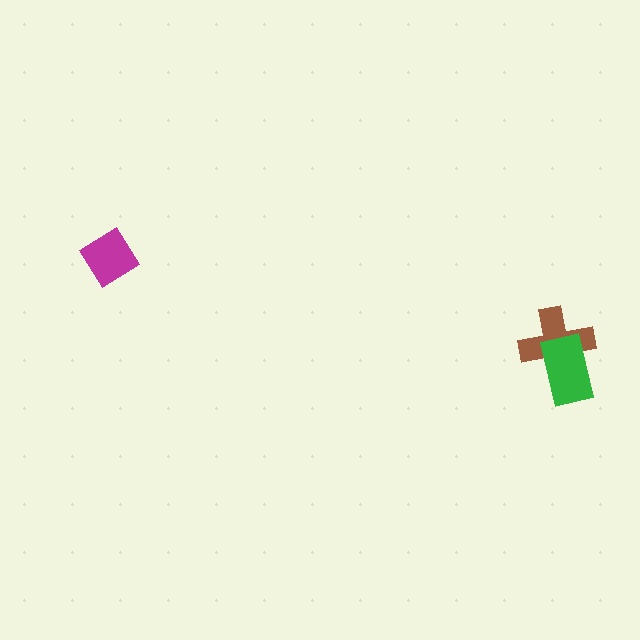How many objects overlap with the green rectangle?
1 object overlaps with the green rectangle.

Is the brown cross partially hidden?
Yes, it is partially covered by another shape.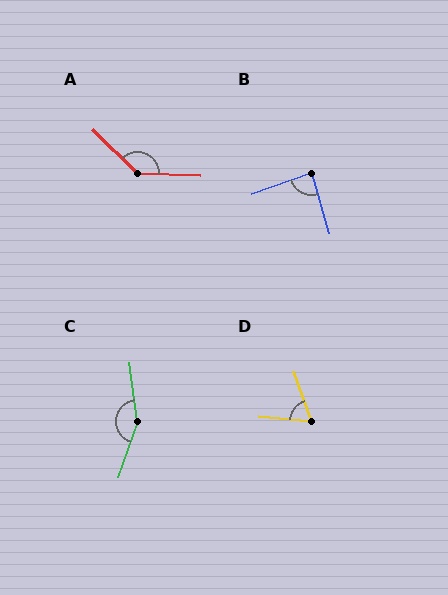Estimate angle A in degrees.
Approximately 137 degrees.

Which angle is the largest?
C, at approximately 154 degrees.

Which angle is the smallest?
D, at approximately 66 degrees.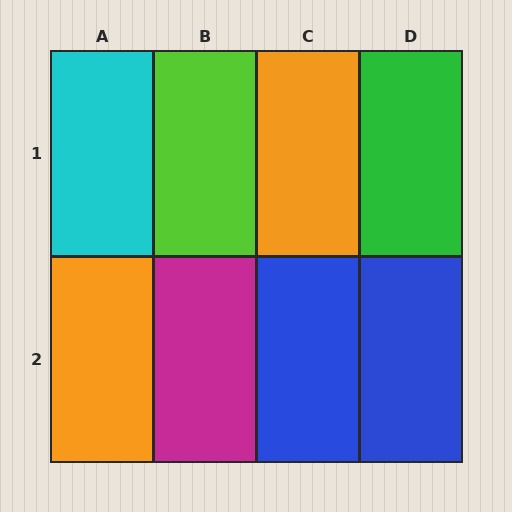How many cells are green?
1 cell is green.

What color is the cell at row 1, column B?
Lime.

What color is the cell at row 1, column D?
Green.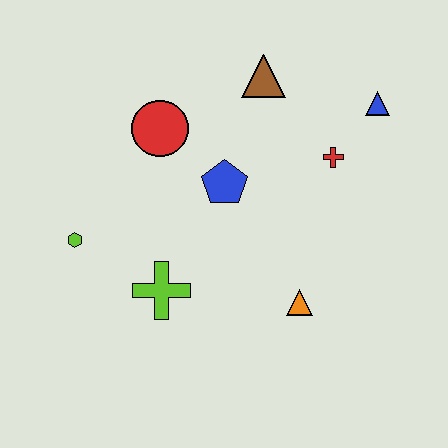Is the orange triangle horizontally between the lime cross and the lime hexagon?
No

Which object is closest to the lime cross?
The lime hexagon is closest to the lime cross.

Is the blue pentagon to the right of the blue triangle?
No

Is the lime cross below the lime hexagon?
Yes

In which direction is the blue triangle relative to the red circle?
The blue triangle is to the right of the red circle.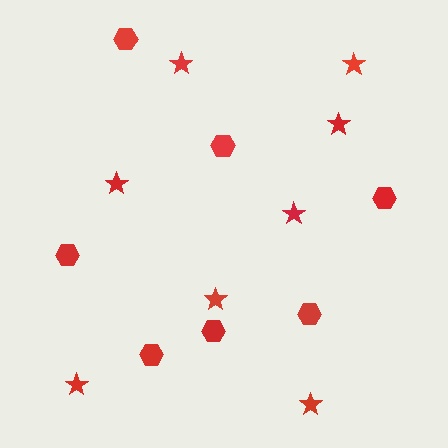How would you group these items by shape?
There are 2 groups: one group of hexagons (7) and one group of stars (8).